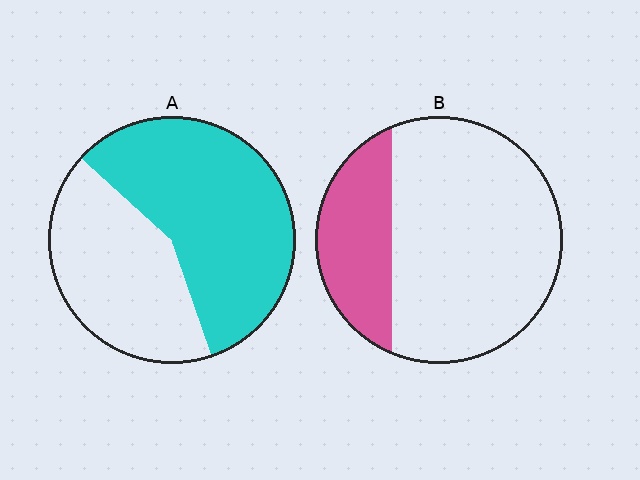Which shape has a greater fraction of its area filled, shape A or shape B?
Shape A.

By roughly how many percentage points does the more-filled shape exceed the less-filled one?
By roughly 30 percentage points (A over B).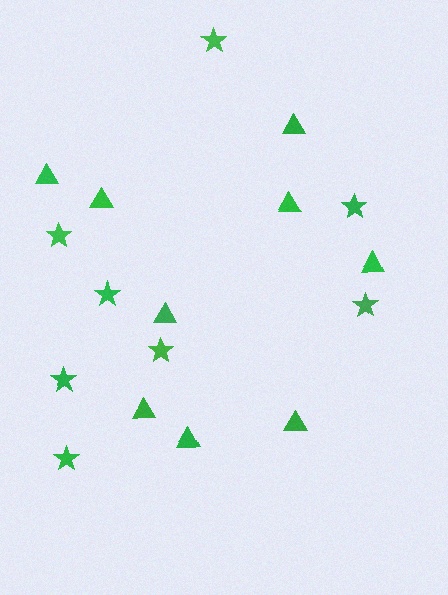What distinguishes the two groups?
There are 2 groups: one group of triangles (9) and one group of stars (8).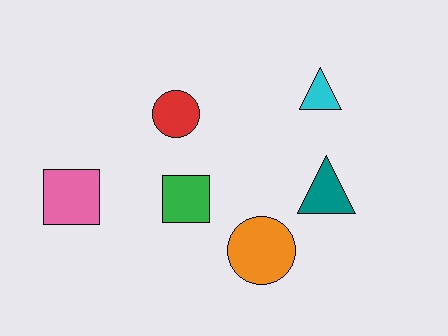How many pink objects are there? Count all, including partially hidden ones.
There is 1 pink object.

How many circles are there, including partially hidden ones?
There are 2 circles.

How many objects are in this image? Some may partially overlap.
There are 6 objects.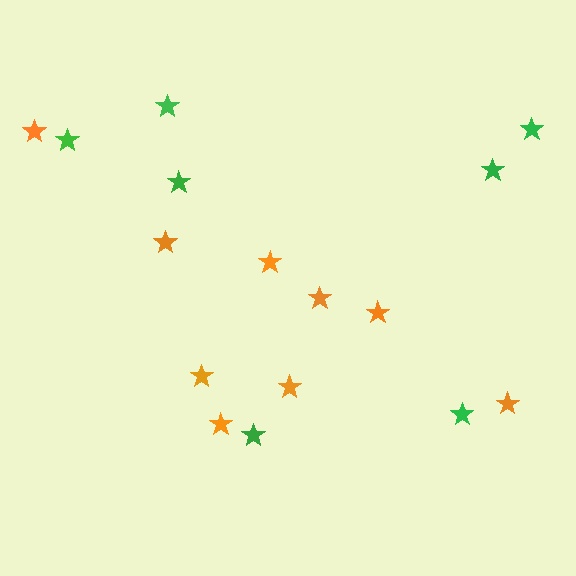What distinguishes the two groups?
There are 2 groups: one group of green stars (7) and one group of orange stars (9).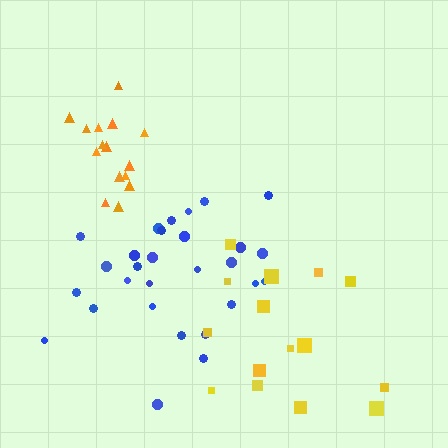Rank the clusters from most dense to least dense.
orange, blue, yellow.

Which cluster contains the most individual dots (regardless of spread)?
Blue (29).